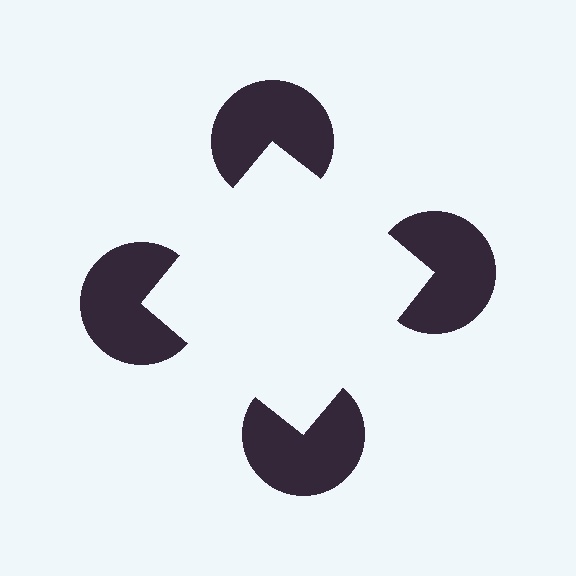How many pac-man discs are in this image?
There are 4 — one at each vertex of the illusory square.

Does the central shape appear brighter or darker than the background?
It typically appears slightly brighter than the background, even though no actual brightness change is drawn.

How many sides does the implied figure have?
4 sides.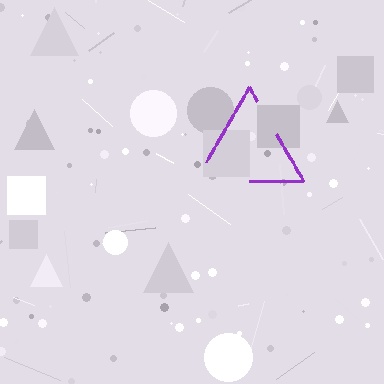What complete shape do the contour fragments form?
The contour fragments form a triangle.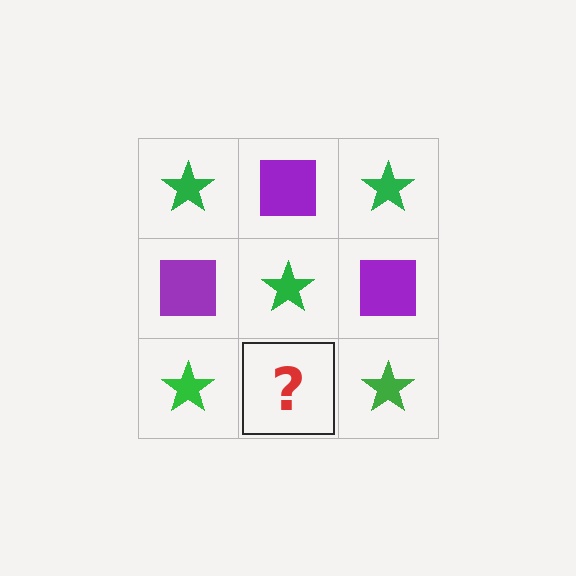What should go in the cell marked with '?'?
The missing cell should contain a purple square.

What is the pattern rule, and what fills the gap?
The rule is that it alternates green star and purple square in a checkerboard pattern. The gap should be filled with a purple square.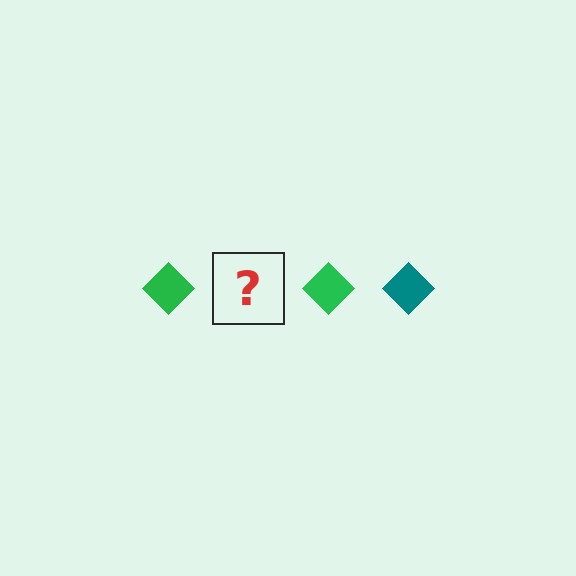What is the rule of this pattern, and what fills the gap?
The rule is that the pattern cycles through green, teal diamonds. The gap should be filled with a teal diamond.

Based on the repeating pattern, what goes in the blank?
The blank should be a teal diamond.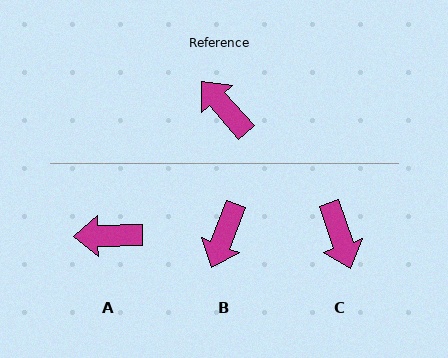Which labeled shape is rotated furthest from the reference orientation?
C, about 157 degrees away.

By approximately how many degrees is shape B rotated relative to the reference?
Approximately 118 degrees counter-clockwise.